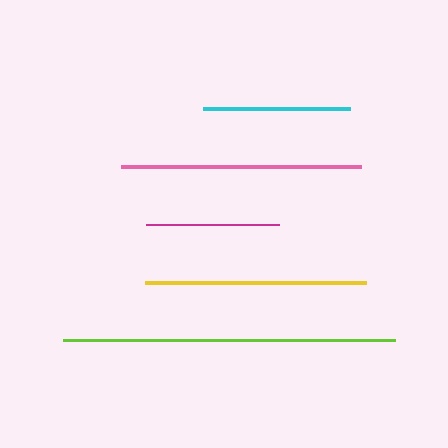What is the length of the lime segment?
The lime segment is approximately 333 pixels long.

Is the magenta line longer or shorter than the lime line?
The lime line is longer than the magenta line.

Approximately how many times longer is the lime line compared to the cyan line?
The lime line is approximately 2.3 times the length of the cyan line.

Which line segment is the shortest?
The magenta line is the shortest at approximately 133 pixels.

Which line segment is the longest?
The lime line is the longest at approximately 333 pixels.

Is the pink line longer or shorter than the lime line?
The lime line is longer than the pink line.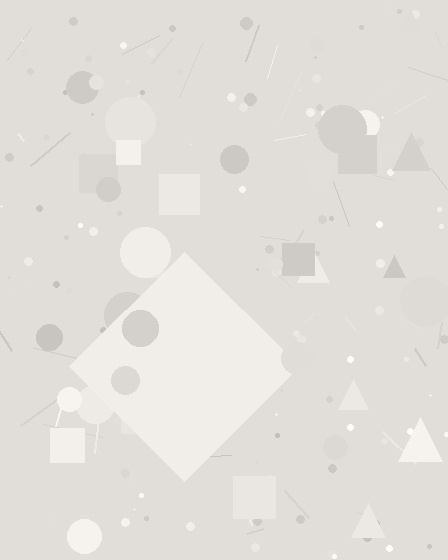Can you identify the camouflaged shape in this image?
The camouflaged shape is a diamond.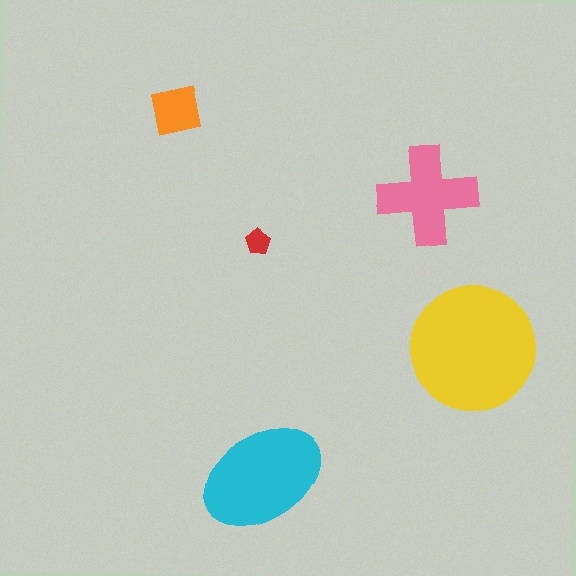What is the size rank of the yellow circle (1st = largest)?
1st.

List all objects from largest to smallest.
The yellow circle, the cyan ellipse, the pink cross, the orange square, the red pentagon.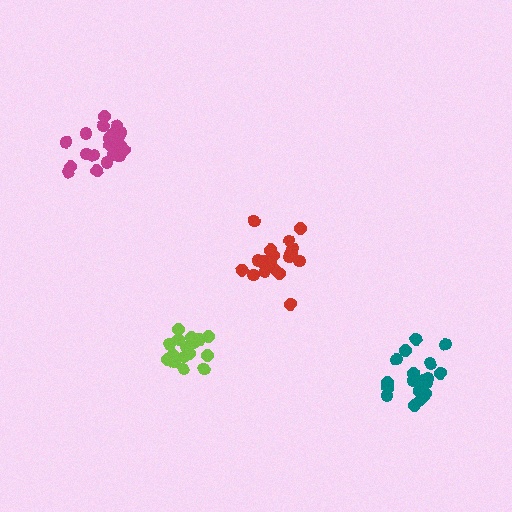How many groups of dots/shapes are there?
There are 4 groups.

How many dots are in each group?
Group 1: 19 dots, Group 2: 21 dots, Group 3: 20 dots, Group 4: 16 dots (76 total).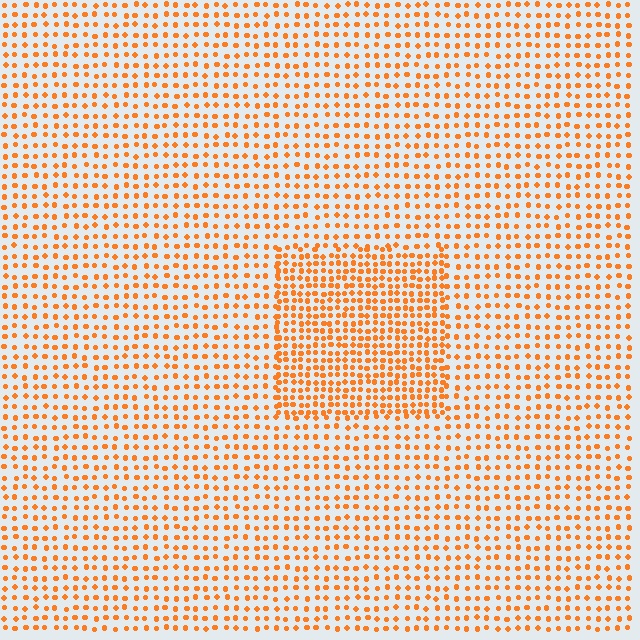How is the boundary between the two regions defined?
The boundary is defined by a change in element density (approximately 1.8x ratio). All elements are the same color, size, and shape.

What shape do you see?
I see a rectangle.